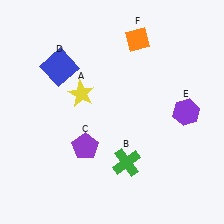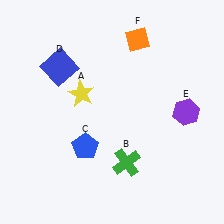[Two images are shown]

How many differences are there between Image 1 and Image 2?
There is 1 difference between the two images.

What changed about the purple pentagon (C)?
In Image 1, C is purple. In Image 2, it changed to blue.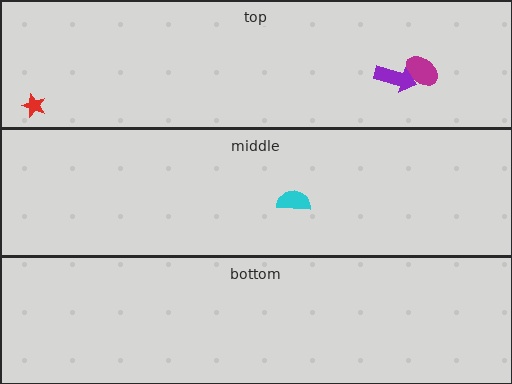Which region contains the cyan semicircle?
The middle region.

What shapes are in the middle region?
The cyan semicircle.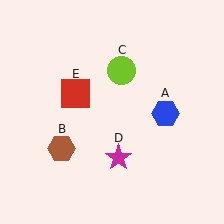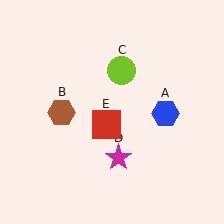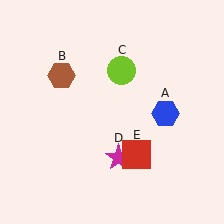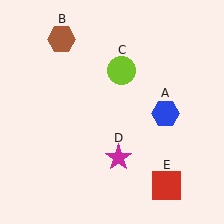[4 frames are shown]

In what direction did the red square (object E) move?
The red square (object E) moved down and to the right.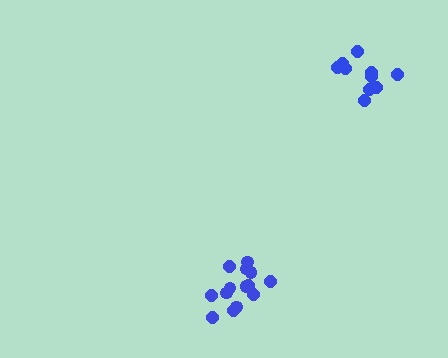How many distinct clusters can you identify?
There are 2 distinct clusters.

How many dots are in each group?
Group 1: 10 dots, Group 2: 14 dots (24 total).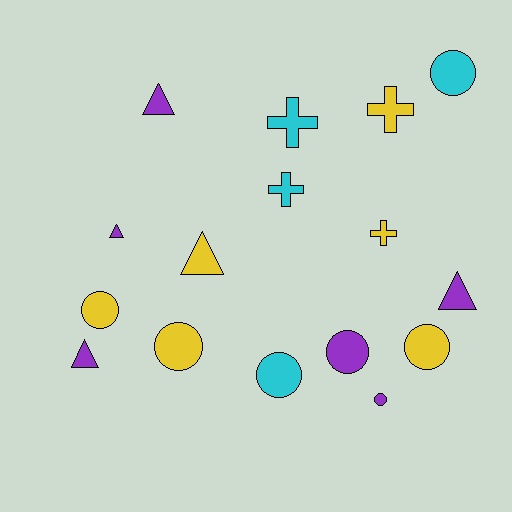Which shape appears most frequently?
Circle, with 7 objects.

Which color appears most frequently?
Yellow, with 6 objects.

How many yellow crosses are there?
There are 2 yellow crosses.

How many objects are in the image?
There are 16 objects.